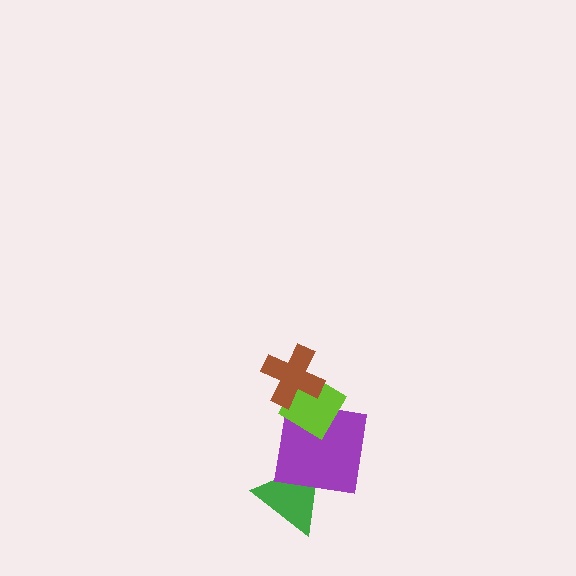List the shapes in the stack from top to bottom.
From top to bottom: the brown cross, the lime diamond, the purple square, the green triangle.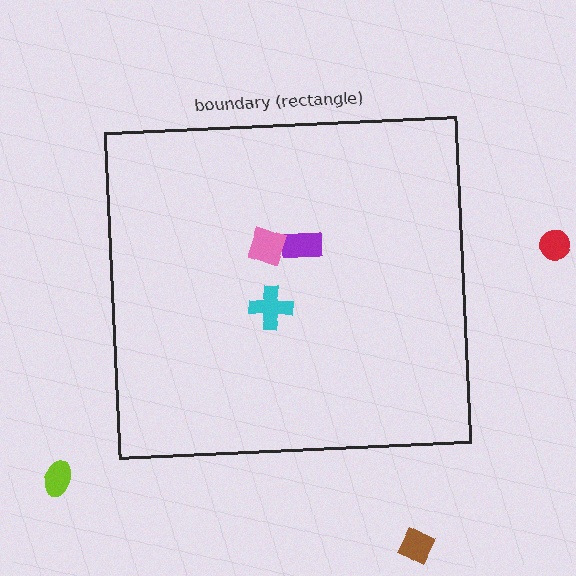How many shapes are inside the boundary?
3 inside, 3 outside.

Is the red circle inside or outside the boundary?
Outside.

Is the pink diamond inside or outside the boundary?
Inside.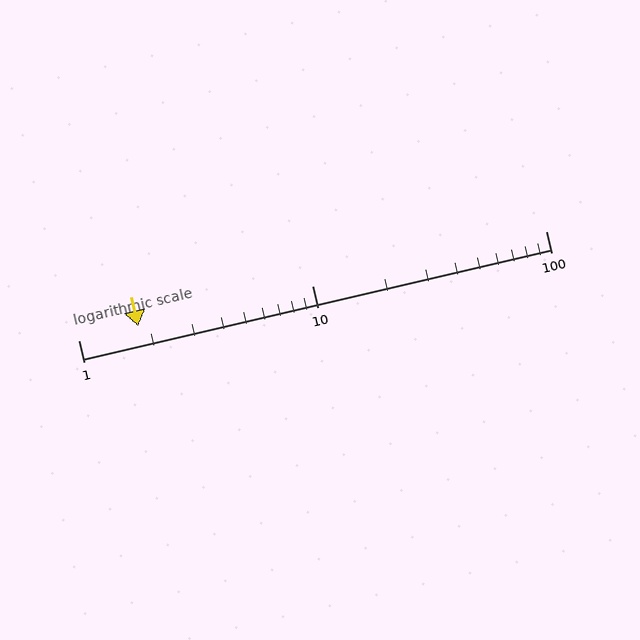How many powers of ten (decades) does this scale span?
The scale spans 2 decades, from 1 to 100.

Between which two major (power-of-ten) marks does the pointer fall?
The pointer is between 1 and 10.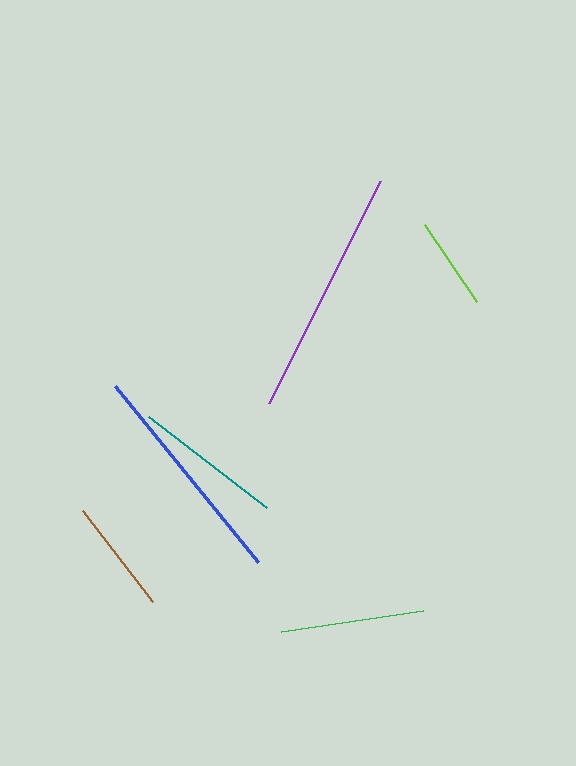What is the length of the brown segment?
The brown segment is approximately 115 pixels long.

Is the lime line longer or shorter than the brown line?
The brown line is longer than the lime line.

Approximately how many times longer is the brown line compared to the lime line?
The brown line is approximately 1.2 times the length of the lime line.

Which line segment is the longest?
The purple line is the longest at approximately 248 pixels.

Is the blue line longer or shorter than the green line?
The blue line is longer than the green line.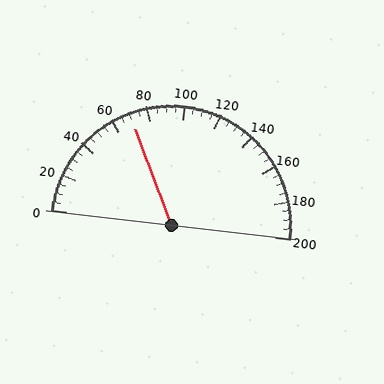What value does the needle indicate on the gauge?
The needle indicates approximately 70.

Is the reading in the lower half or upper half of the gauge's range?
The reading is in the lower half of the range (0 to 200).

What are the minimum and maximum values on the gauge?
The gauge ranges from 0 to 200.